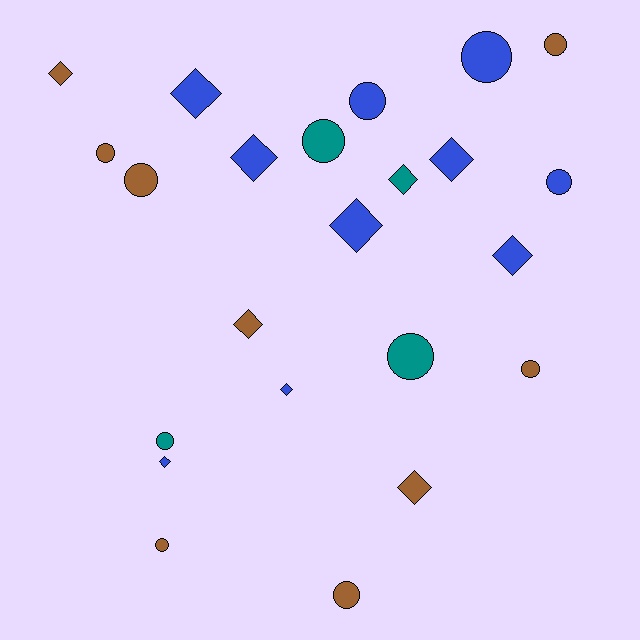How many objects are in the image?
There are 23 objects.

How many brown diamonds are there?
There are 3 brown diamonds.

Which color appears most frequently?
Blue, with 10 objects.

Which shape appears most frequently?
Circle, with 12 objects.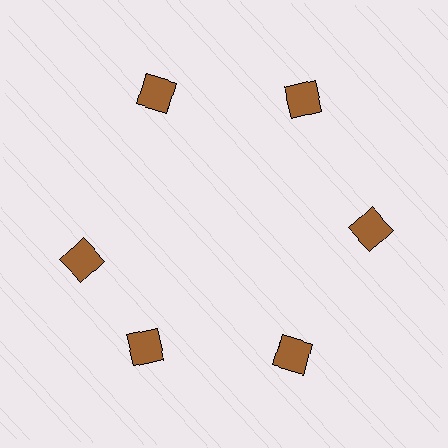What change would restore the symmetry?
The symmetry would be restored by rotating it back into even spacing with its neighbors so that all 6 squares sit at equal angles and equal distance from the center.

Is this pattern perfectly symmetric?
No. The 6 brown squares are arranged in a ring, but one element near the 9 o'clock position is rotated out of alignment along the ring, breaking the 6-fold rotational symmetry.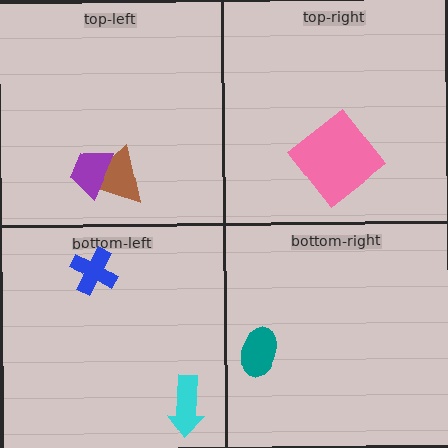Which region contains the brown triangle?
The top-left region.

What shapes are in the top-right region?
The pink diamond.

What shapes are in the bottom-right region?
The teal ellipse.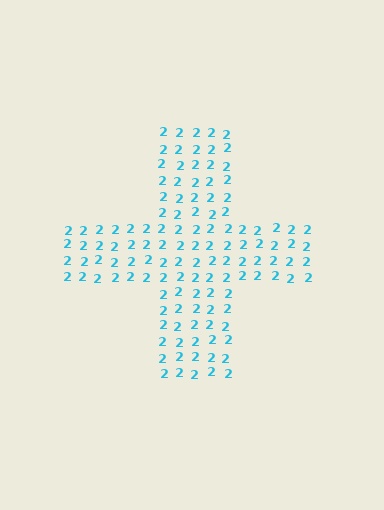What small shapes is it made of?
It is made of small digit 2's.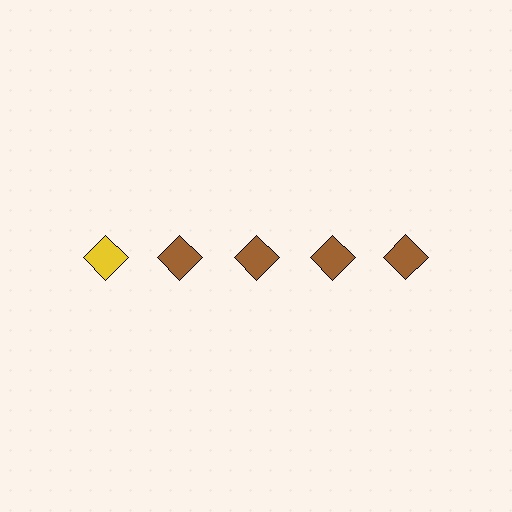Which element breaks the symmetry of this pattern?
The yellow diamond in the top row, leftmost column breaks the symmetry. All other shapes are brown diamonds.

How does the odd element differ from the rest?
It has a different color: yellow instead of brown.